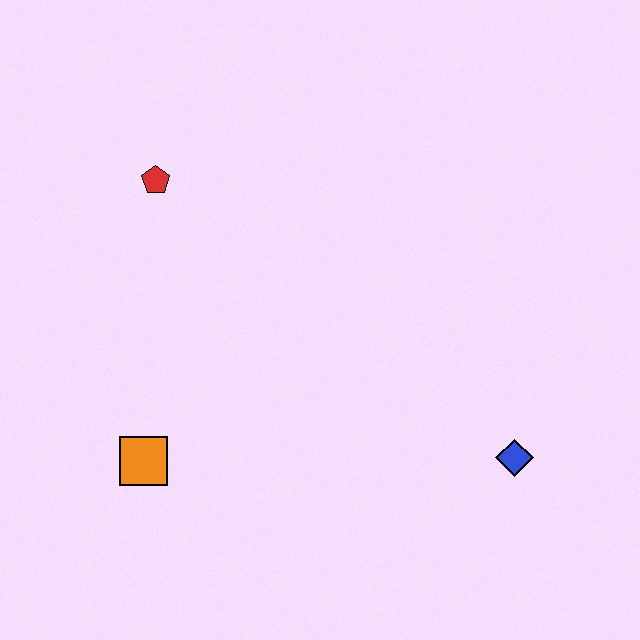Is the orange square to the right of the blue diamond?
No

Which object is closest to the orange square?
The red pentagon is closest to the orange square.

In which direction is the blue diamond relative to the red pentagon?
The blue diamond is to the right of the red pentagon.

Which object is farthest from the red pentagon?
The blue diamond is farthest from the red pentagon.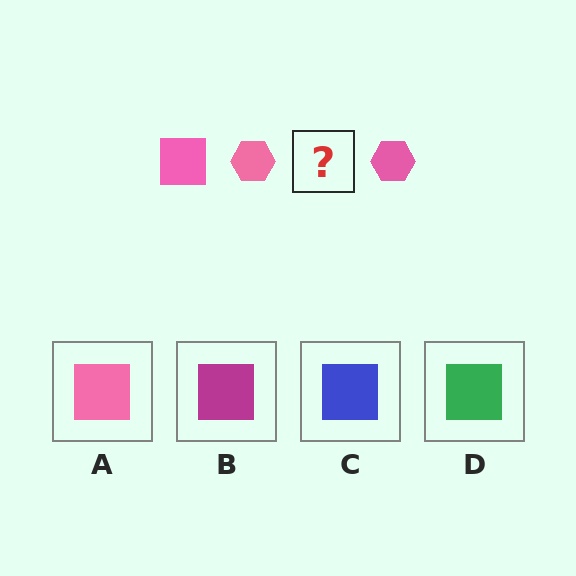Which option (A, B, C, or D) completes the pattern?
A.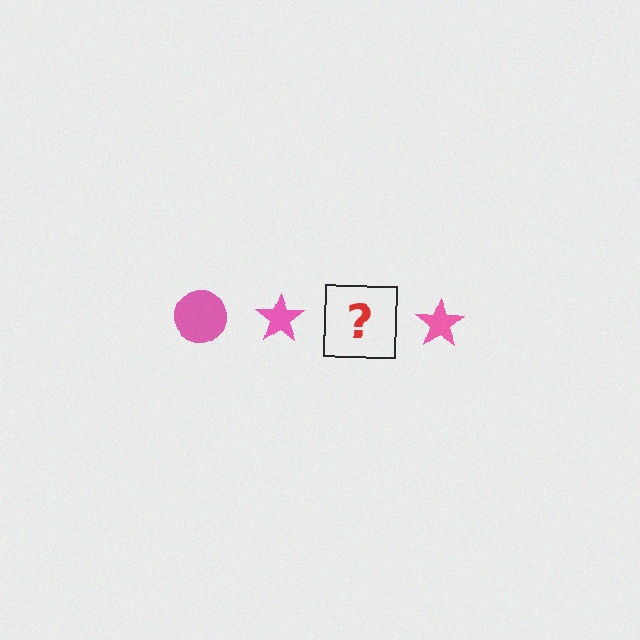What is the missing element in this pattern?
The missing element is a pink circle.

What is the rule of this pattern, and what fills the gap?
The rule is that the pattern cycles through circle, star shapes in pink. The gap should be filled with a pink circle.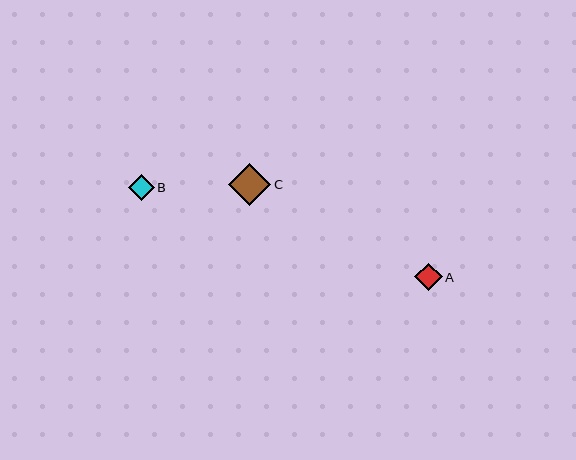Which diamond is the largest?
Diamond C is the largest with a size of approximately 42 pixels.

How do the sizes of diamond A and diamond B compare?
Diamond A and diamond B are approximately the same size.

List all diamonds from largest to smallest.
From largest to smallest: C, A, B.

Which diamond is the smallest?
Diamond B is the smallest with a size of approximately 26 pixels.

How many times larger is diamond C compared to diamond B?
Diamond C is approximately 1.6 times the size of diamond B.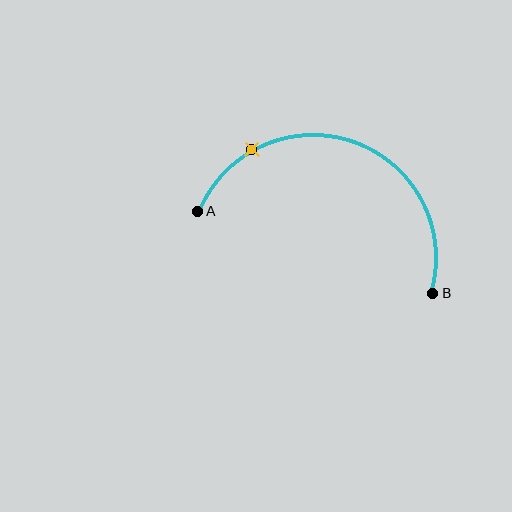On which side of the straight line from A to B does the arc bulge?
The arc bulges above the straight line connecting A and B.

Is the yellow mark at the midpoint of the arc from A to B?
No. The yellow mark lies on the arc but is closer to endpoint A. The arc midpoint would be at the point on the curve equidistant along the arc from both A and B.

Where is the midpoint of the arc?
The arc midpoint is the point on the curve farthest from the straight line joining A and B. It sits above that line.